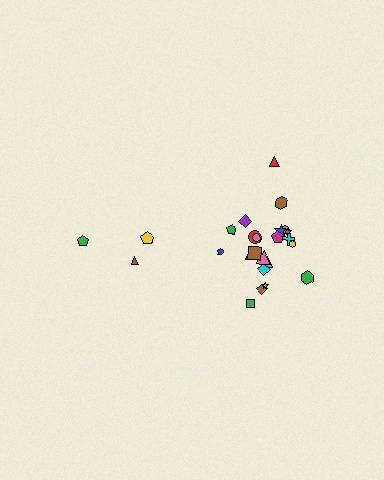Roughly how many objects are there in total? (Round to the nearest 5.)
Roughly 25 objects in total.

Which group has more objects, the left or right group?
The right group.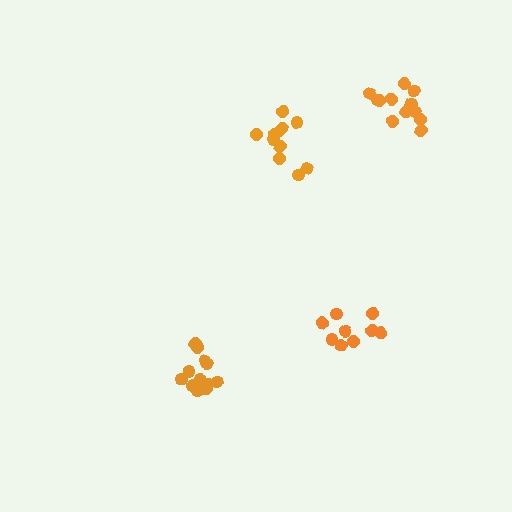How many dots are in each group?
Group 1: 11 dots, Group 2: 9 dots, Group 3: 13 dots, Group 4: 13 dots (46 total).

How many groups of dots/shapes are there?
There are 4 groups.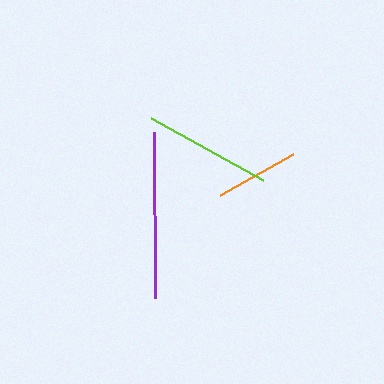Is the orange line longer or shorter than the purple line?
The purple line is longer than the orange line.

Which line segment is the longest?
The purple line is the longest at approximately 167 pixels.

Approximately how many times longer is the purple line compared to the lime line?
The purple line is approximately 1.3 times the length of the lime line.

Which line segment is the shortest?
The orange line is the shortest at approximately 84 pixels.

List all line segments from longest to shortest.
From longest to shortest: purple, lime, orange.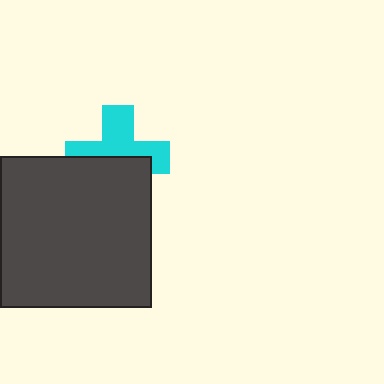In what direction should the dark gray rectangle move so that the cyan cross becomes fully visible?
The dark gray rectangle should move down. That is the shortest direction to clear the overlap and leave the cyan cross fully visible.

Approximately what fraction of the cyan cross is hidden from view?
Roughly 48% of the cyan cross is hidden behind the dark gray rectangle.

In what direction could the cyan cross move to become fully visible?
The cyan cross could move up. That would shift it out from behind the dark gray rectangle entirely.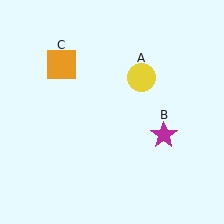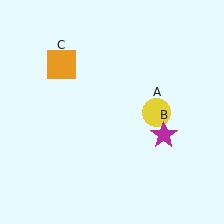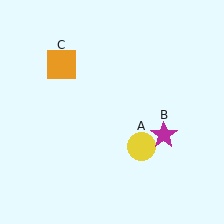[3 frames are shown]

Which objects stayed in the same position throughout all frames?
Magenta star (object B) and orange square (object C) remained stationary.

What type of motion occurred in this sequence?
The yellow circle (object A) rotated clockwise around the center of the scene.